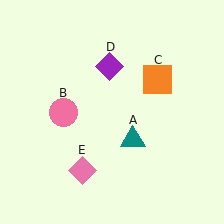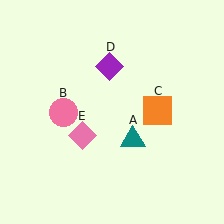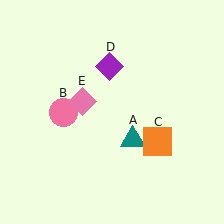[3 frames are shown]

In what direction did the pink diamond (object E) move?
The pink diamond (object E) moved up.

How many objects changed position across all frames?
2 objects changed position: orange square (object C), pink diamond (object E).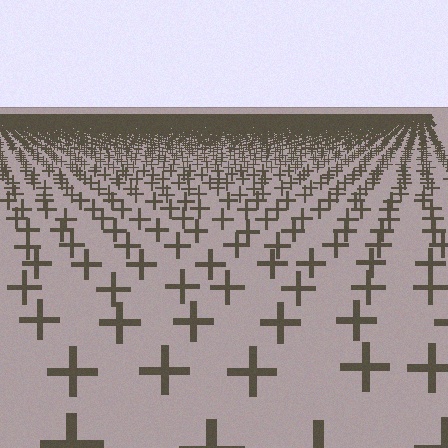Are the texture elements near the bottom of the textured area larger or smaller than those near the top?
Larger. Near the bottom, elements are closer to the viewer and appear at a bigger on-screen size.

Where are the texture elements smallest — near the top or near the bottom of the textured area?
Near the top.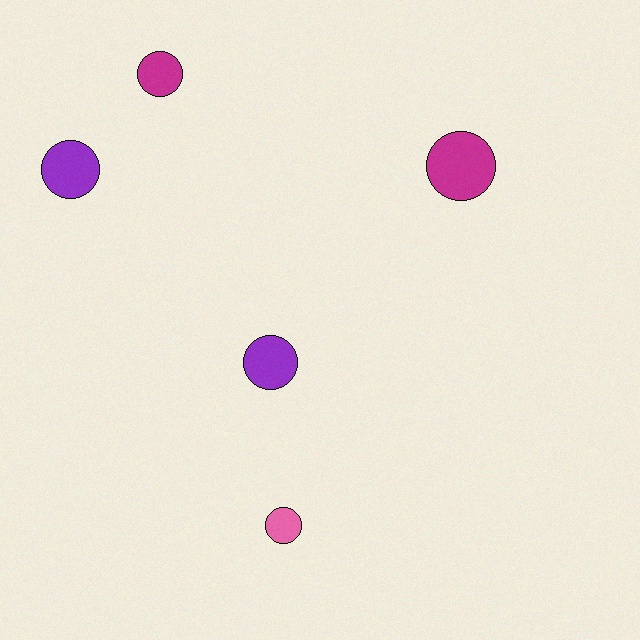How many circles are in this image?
There are 5 circles.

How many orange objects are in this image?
There are no orange objects.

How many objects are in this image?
There are 5 objects.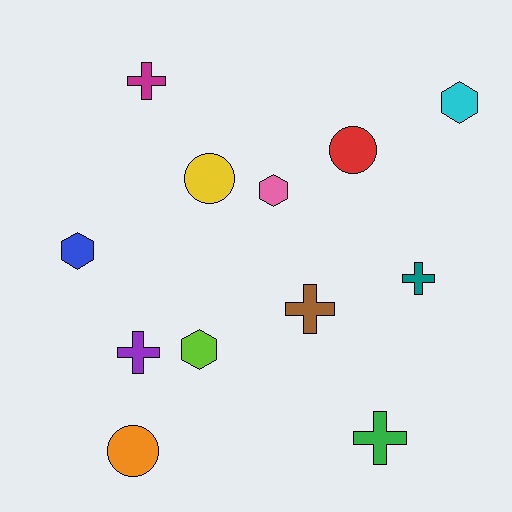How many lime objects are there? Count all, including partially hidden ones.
There is 1 lime object.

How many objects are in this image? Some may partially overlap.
There are 12 objects.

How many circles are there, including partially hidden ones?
There are 3 circles.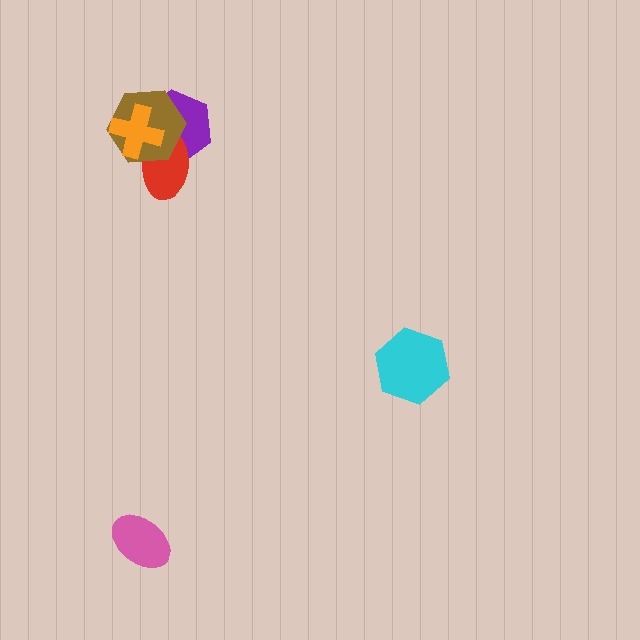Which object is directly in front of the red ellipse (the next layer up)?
The brown hexagon is directly in front of the red ellipse.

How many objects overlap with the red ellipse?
3 objects overlap with the red ellipse.